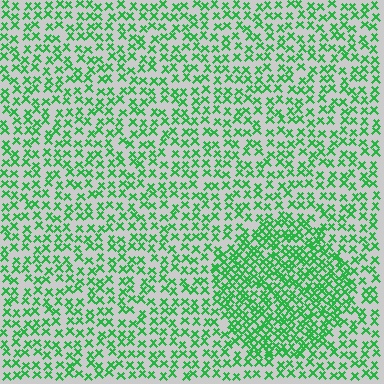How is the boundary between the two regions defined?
The boundary is defined by a change in element density (approximately 1.9x ratio). All elements are the same color, size, and shape.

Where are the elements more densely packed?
The elements are more densely packed inside the circle boundary.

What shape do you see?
I see a circle.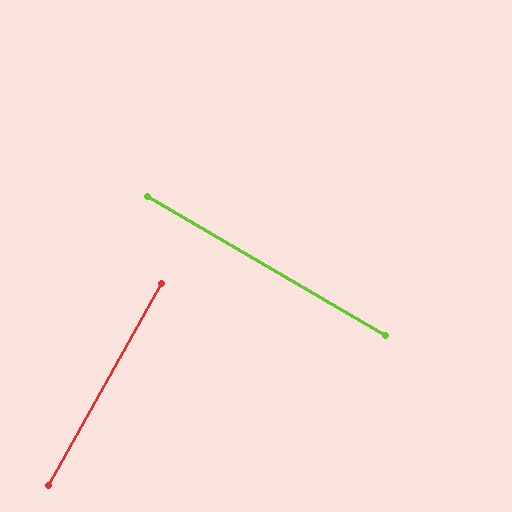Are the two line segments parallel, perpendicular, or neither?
Perpendicular — they meet at approximately 89°.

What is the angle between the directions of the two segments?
Approximately 89 degrees.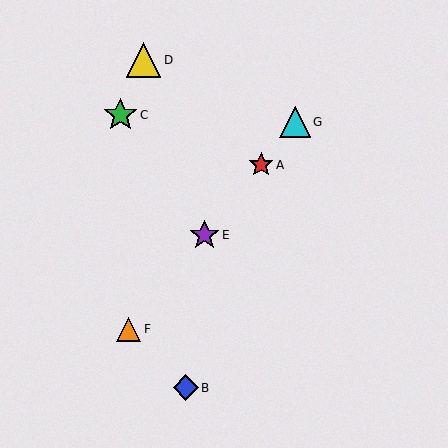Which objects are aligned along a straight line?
Objects A, E, F, G are aligned along a straight line.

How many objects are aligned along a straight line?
4 objects (A, E, F, G) are aligned along a straight line.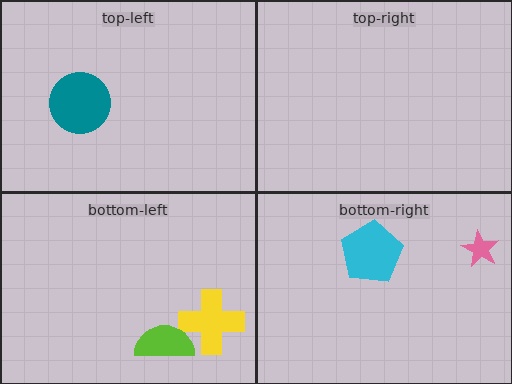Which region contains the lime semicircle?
The bottom-left region.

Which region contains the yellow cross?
The bottom-left region.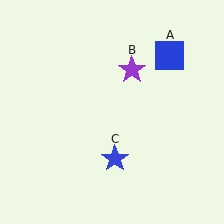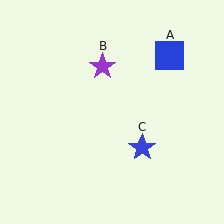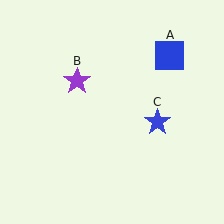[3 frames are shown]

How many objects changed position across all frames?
2 objects changed position: purple star (object B), blue star (object C).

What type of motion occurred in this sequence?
The purple star (object B), blue star (object C) rotated counterclockwise around the center of the scene.